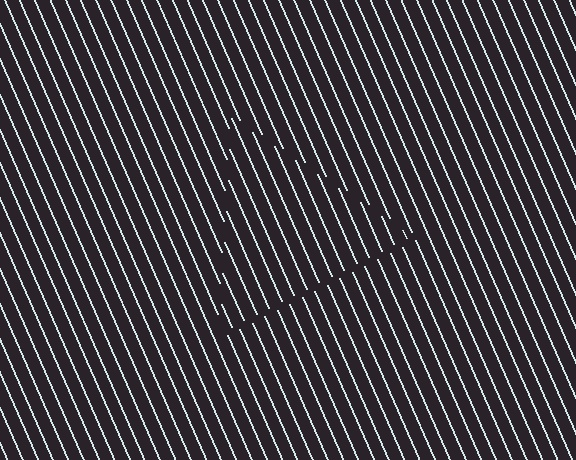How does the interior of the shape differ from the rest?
The interior of the shape contains the same grating, shifted by half a period — the contour is defined by the phase discontinuity where line-ends from the inner and outer gratings abut.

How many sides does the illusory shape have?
3 sides — the line-ends trace a triangle.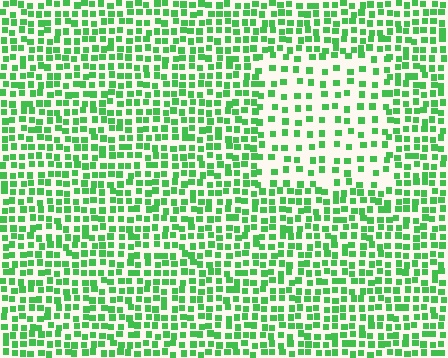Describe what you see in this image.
The image contains small green elements arranged at two different densities. A rectangle-shaped region is visible where the elements are less densely packed than the surrounding area.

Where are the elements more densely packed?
The elements are more densely packed outside the rectangle boundary.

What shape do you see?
I see a rectangle.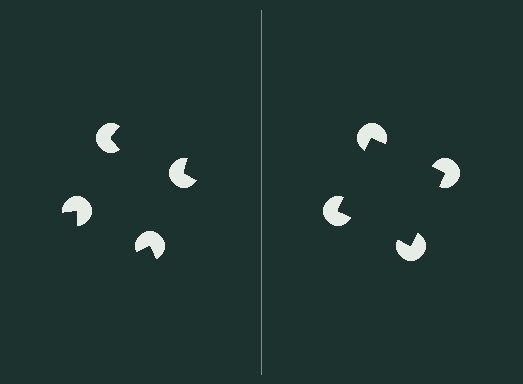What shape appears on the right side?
An illusory square.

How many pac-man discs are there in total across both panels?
8 — 4 on each side.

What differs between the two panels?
The pac-man discs are positioned identically on both sides; only the wedge orientations differ. On the right they align to a square; on the left they are misaligned.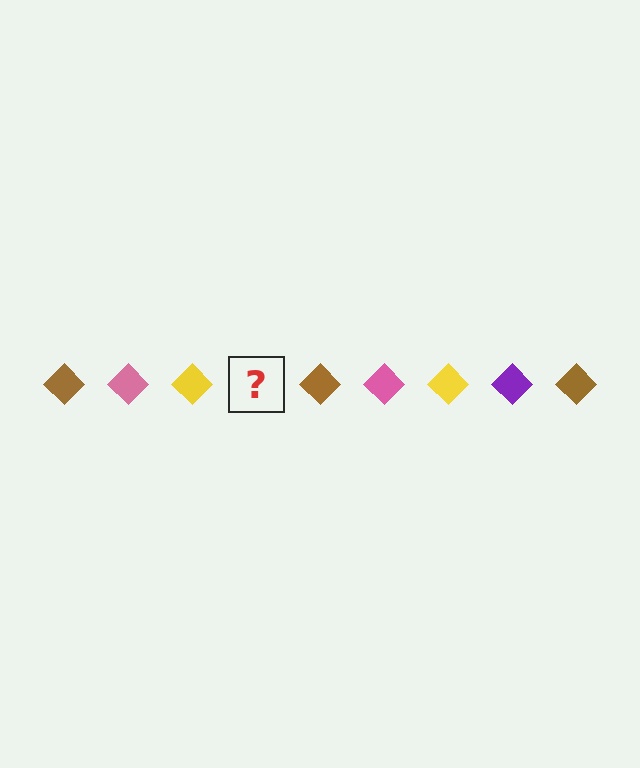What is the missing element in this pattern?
The missing element is a purple diamond.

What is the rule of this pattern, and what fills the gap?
The rule is that the pattern cycles through brown, pink, yellow, purple diamonds. The gap should be filled with a purple diamond.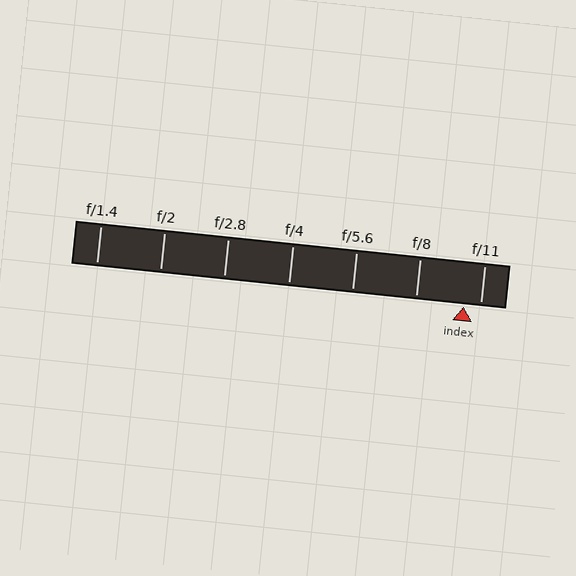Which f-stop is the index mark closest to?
The index mark is closest to f/11.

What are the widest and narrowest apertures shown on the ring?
The widest aperture shown is f/1.4 and the narrowest is f/11.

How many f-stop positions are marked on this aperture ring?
There are 7 f-stop positions marked.